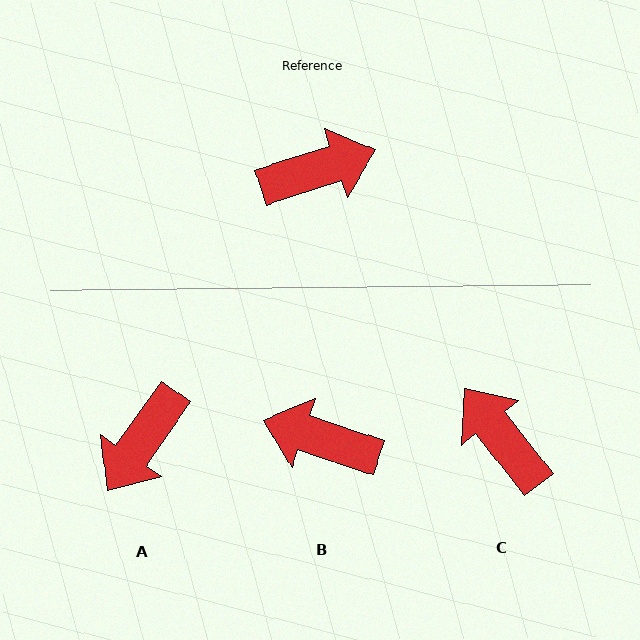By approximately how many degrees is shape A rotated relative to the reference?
Approximately 143 degrees clockwise.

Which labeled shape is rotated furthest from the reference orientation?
B, about 143 degrees away.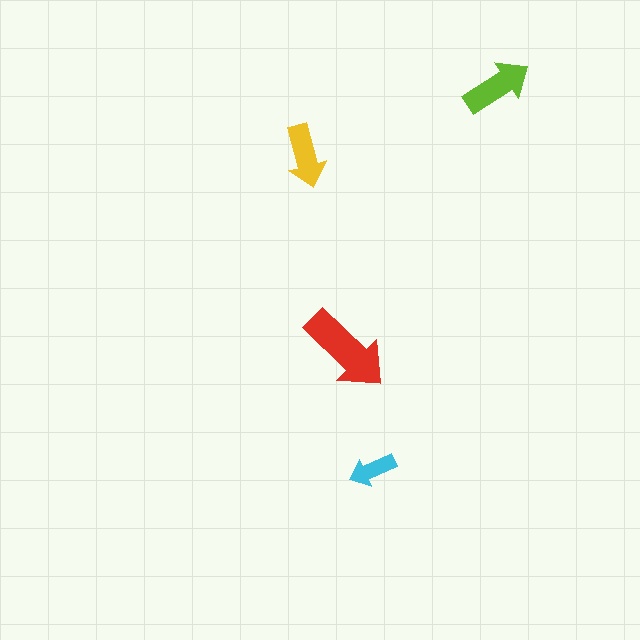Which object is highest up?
The lime arrow is topmost.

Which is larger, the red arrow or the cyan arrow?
The red one.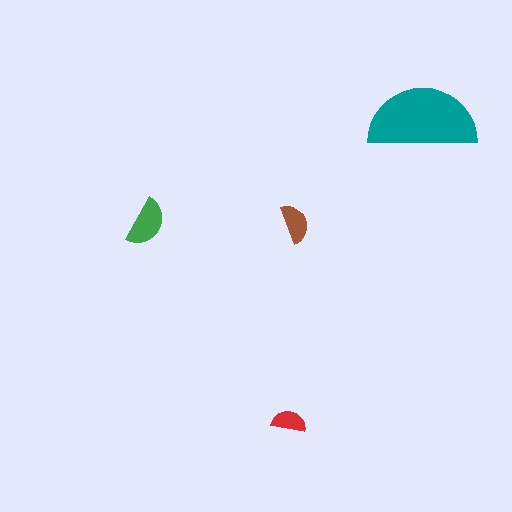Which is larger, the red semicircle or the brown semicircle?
The brown one.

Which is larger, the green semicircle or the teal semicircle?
The teal one.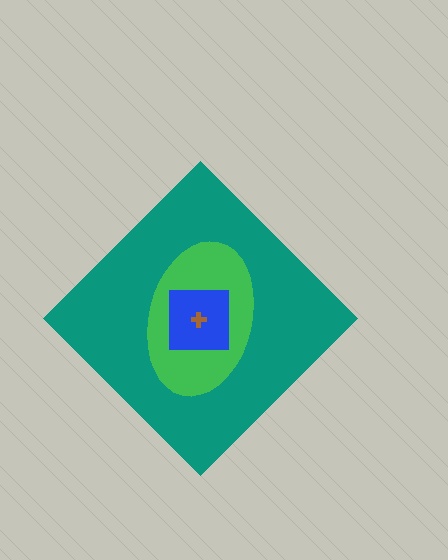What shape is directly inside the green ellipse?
The blue square.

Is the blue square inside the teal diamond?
Yes.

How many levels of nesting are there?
4.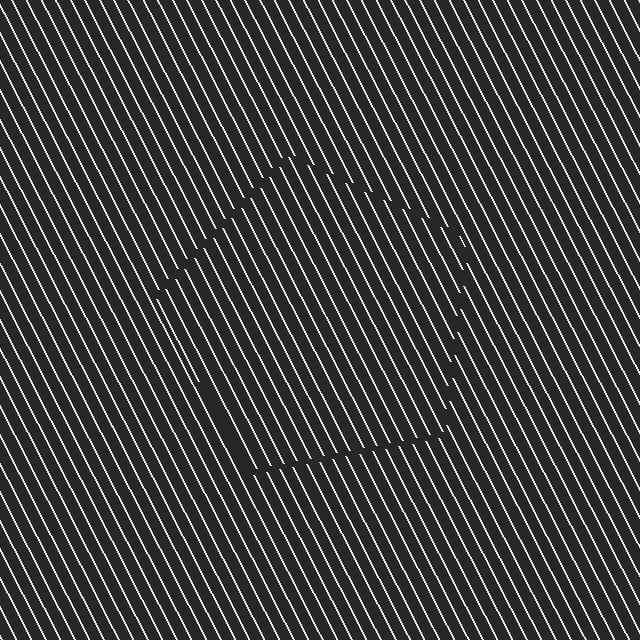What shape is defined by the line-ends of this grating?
An illusory pentagon. The interior of the shape contains the same grating, shifted by half a period — the contour is defined by the phase discontinuity where line-ends from the inner and outer gratings abut.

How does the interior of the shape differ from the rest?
The interior of the shape contains the same grating, shifted by half a period — the contour is defined by the phase discontinuity where line-ends from the inner and outer gratings abut.